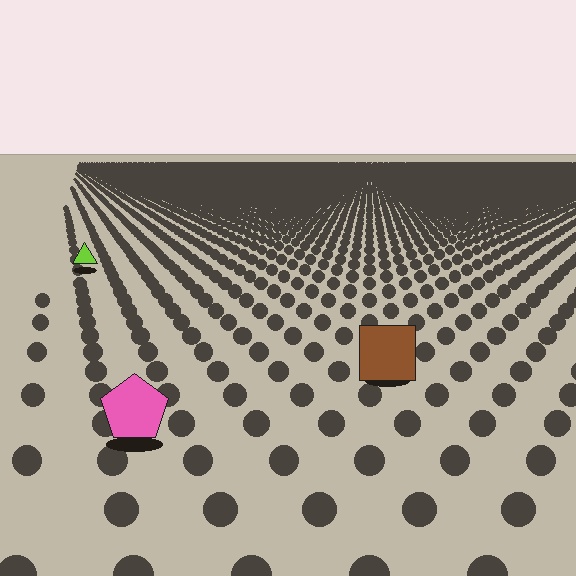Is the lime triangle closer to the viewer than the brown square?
No. The brown square is closer — you can tell from the texture gradient: the ground texture is coarser near it.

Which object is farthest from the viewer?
The lime triangle is farthest from the viewer. It appears smaller and the ground texture around it is denser.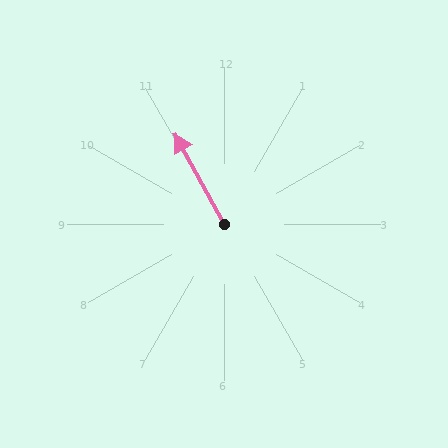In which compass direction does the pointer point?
Northwest.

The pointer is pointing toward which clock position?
Roughly 11 o'clock.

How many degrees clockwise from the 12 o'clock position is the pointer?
Approximately 331 degrees.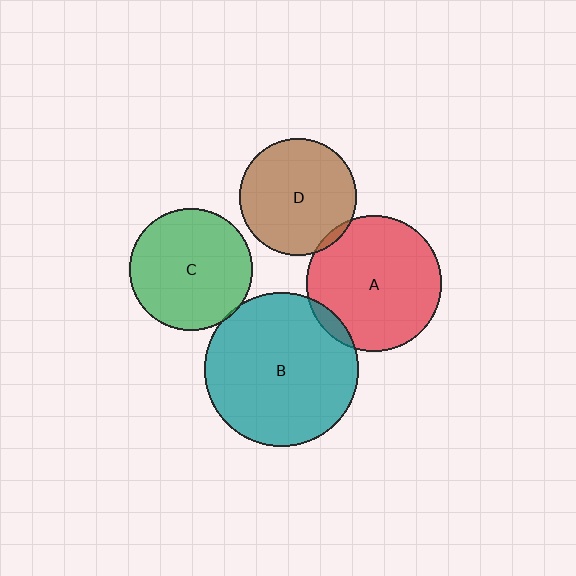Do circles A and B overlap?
Yes.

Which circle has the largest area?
Circle B (teal).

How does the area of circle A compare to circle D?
Approximately 1.3 times.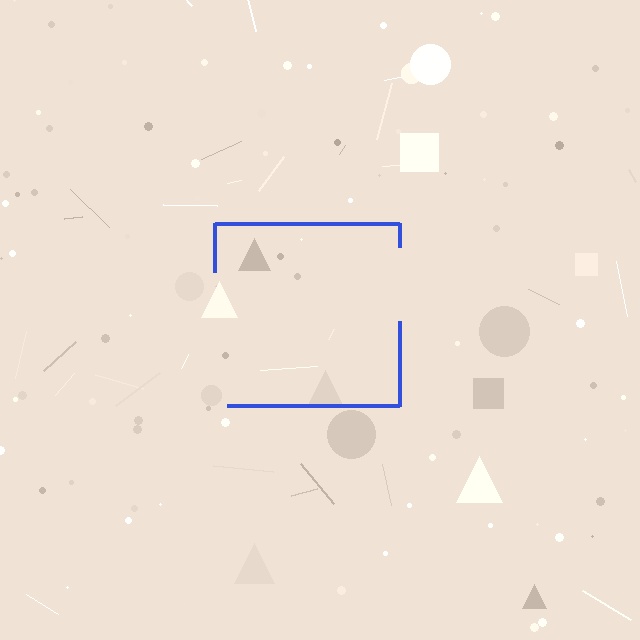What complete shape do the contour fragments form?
The contour fragments form a square.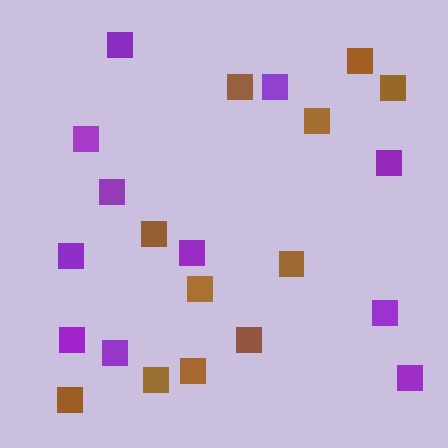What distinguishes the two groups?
There are 2 groups: one group of brown squares (11) and one group of purple squares (11).